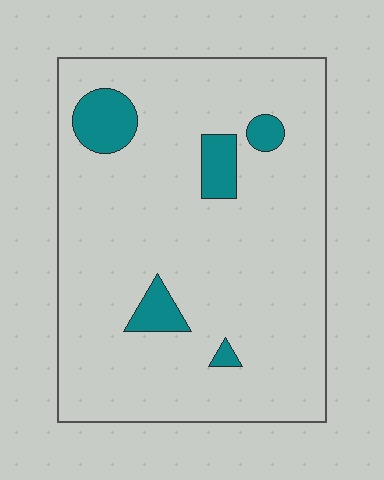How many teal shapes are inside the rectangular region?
5.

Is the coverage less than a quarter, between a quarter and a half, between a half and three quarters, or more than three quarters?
Less than a quarter.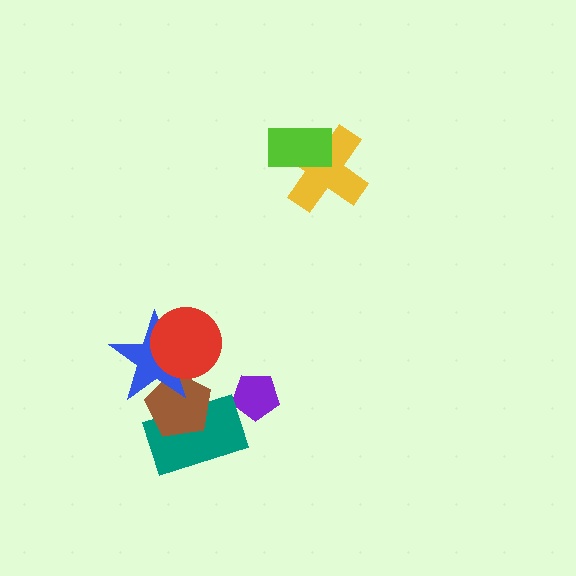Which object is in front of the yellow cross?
The lime rectangle is in front of the yellow cross.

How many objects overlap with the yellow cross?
1 object overlaps with the yellow cross.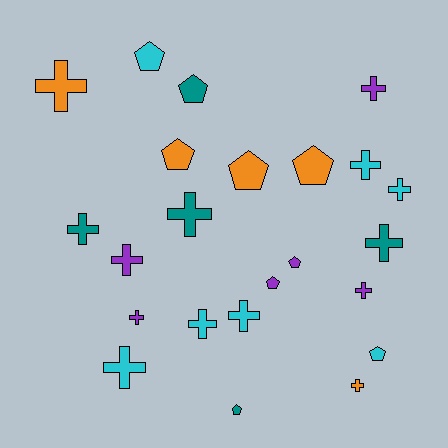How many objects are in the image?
There are 23 objects.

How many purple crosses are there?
There are 4 purple crosses.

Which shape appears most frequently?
Cross, with 14 objects.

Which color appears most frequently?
Cyan, with 7 objects.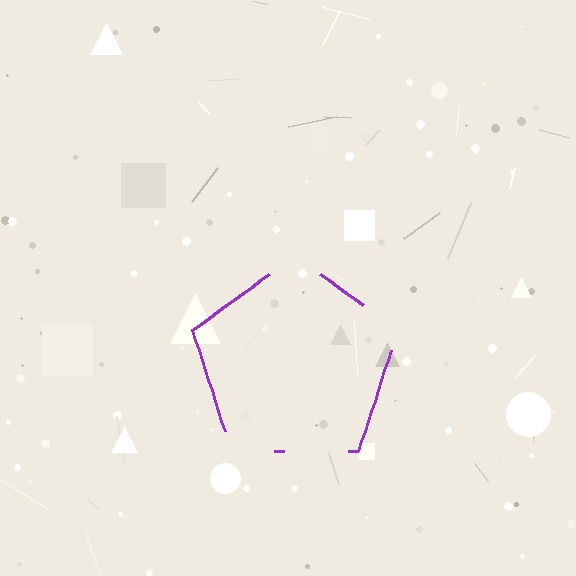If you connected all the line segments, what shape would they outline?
They would outline a pentagon.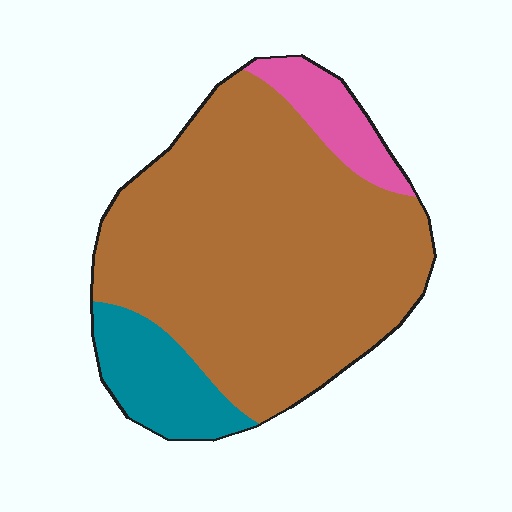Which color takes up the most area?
Brown, at roughly 80%.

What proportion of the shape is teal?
Teal takes up less than a sixth of the shape.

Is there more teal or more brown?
Brown.